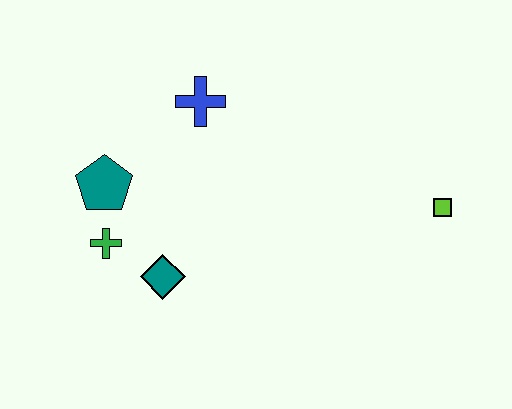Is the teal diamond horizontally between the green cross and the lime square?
Yes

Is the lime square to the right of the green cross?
Yes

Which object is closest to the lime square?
The blue cross is closest to the lime square.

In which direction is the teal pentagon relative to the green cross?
The teal pentagon is above the green cross.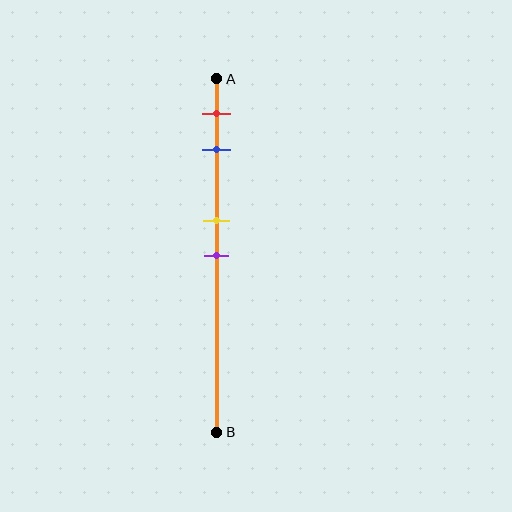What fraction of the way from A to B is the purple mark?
The purple mark is approximately 50% (0.5) of the way from A to B.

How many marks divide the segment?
There are 4 marks dividing the segment.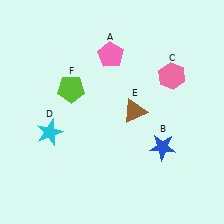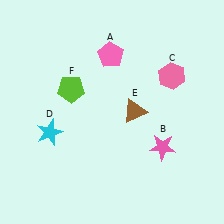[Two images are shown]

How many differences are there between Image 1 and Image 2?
There is 1 difference between the two images.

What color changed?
The star (B) changed from blue in Image 1 to pink in Image 2.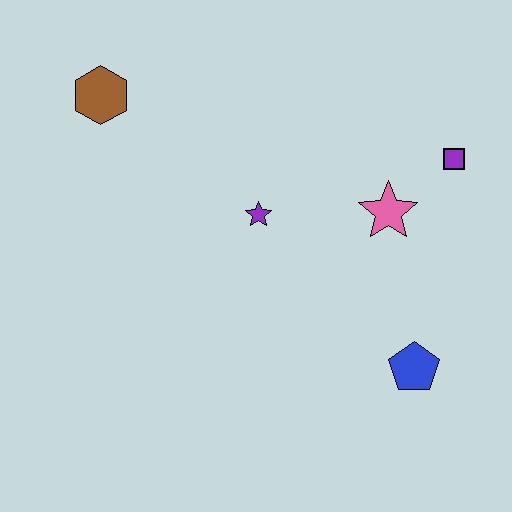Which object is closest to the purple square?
The pink star is closest to the purple square.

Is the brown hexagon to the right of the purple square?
No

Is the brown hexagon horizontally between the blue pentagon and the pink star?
No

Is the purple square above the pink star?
Yes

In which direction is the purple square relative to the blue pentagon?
The purple square is above the blue pentagon.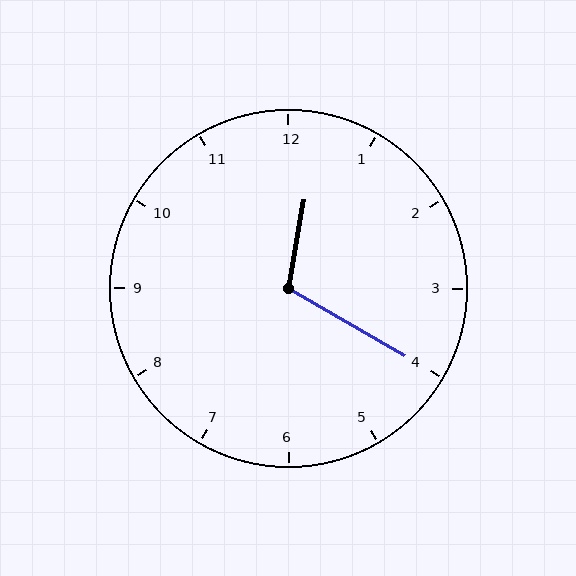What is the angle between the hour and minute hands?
Approximately 110 degrees.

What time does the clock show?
12:20.